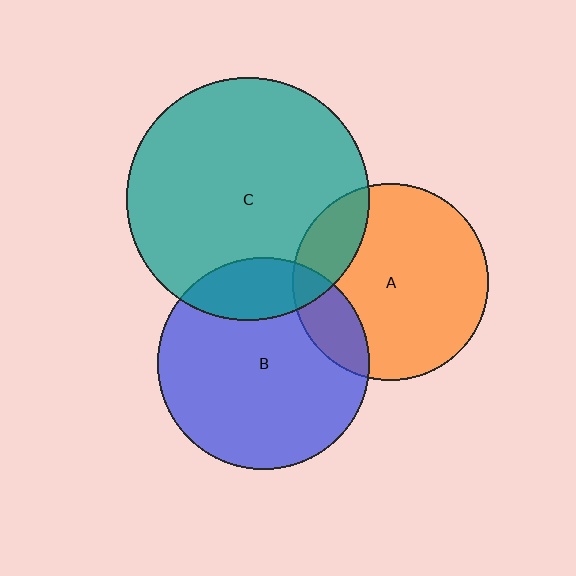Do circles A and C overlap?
Yes.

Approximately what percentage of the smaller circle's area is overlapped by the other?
Approximately 20%.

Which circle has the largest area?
Circle C (teal).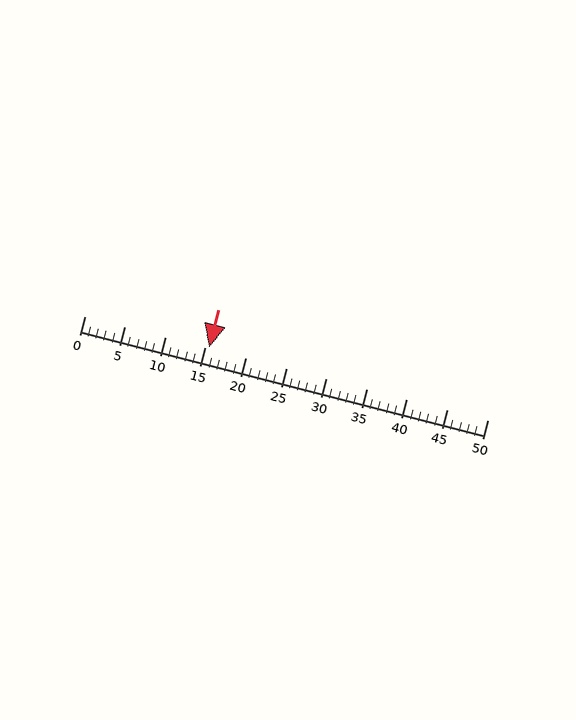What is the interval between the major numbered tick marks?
The major tick marks are spaced 5 units apart.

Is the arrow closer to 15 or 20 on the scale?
The arrow is closer to 15.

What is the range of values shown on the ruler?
The ruler shows values from 0 to 50.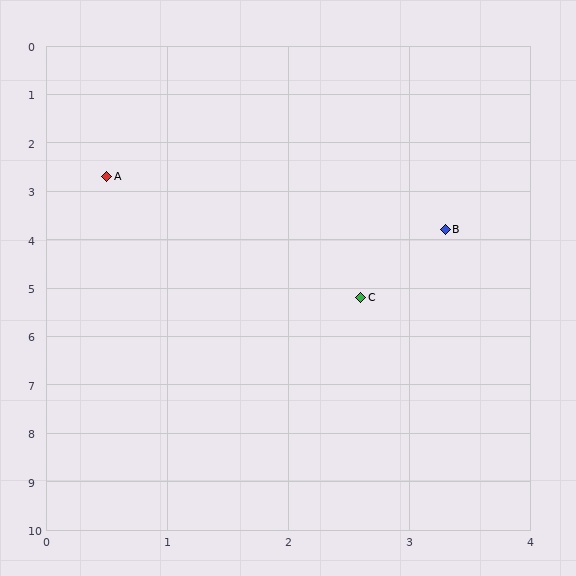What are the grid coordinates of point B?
Point B is at approximately (3.3, 3.8).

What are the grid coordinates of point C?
Point C is at approximately (2.6, 5.2).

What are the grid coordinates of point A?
Point A is at approximately (0.5, 2.7).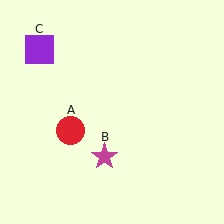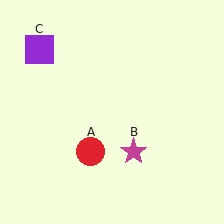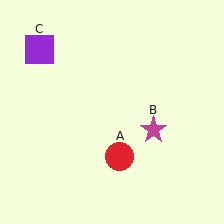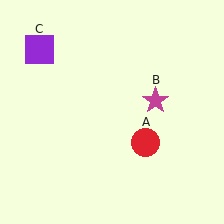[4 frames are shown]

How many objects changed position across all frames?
2 objects changed position: red circle (object A), magenta star (object B).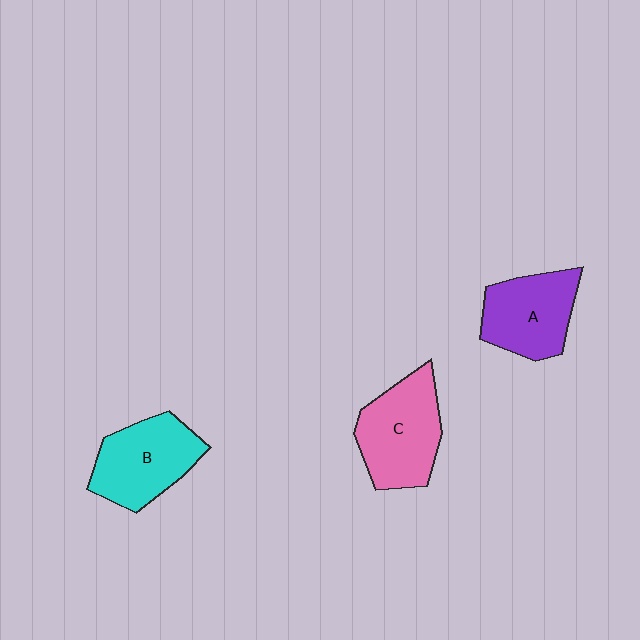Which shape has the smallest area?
Shape A (purple).